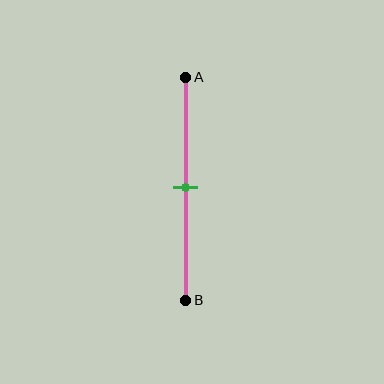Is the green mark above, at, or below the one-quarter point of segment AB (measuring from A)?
The green mark is below the one-quarter point of segment AB.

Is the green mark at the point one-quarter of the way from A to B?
No, the mark is at about 50% from A, not at the 25% one-quarter point.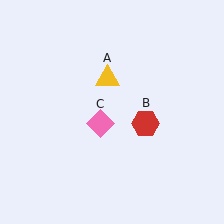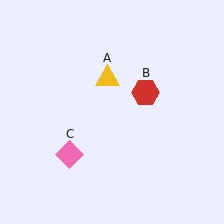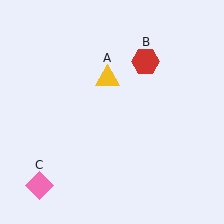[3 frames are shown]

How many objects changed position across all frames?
2 objects changed position: red hexagon (object B), pink diamond (object C).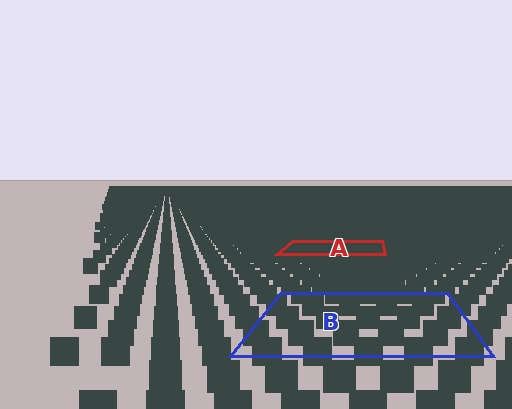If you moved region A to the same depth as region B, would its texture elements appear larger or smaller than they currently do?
They would appear larger. At a closer depth, the same texture elements are projected at a bigger on-screen size.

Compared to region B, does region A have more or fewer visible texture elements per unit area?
Region A has more texture elements per unit area — they are packed more densely because it is farther away.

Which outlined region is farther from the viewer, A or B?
Region A is farther from the viewer — the texture elements inside it appear smaller and more densely packed.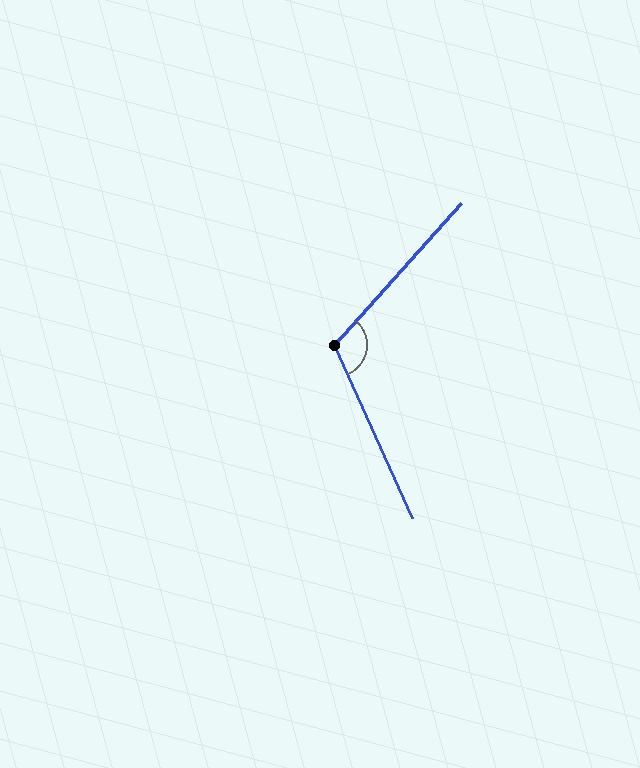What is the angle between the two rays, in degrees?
Approximately 114 degrees.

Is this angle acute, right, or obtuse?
It is obtuse.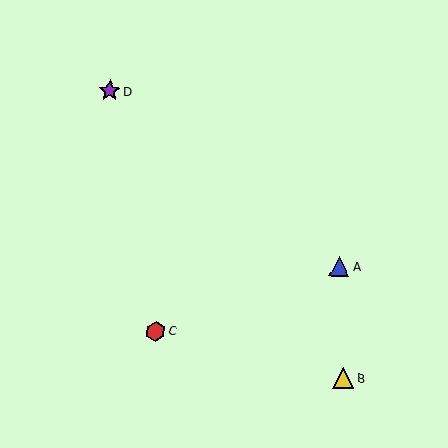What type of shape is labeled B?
Shape B is a yellow triangle.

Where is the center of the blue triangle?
The center of the blue triangle is at (339, 266).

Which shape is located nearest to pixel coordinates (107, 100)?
The purple star (labeled D) at (110, 91) is nearest to that location.